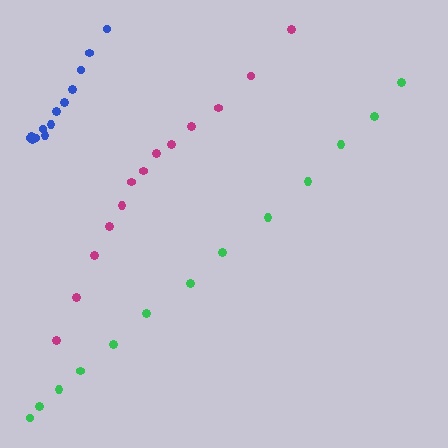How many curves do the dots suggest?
There are 3 distinct paths.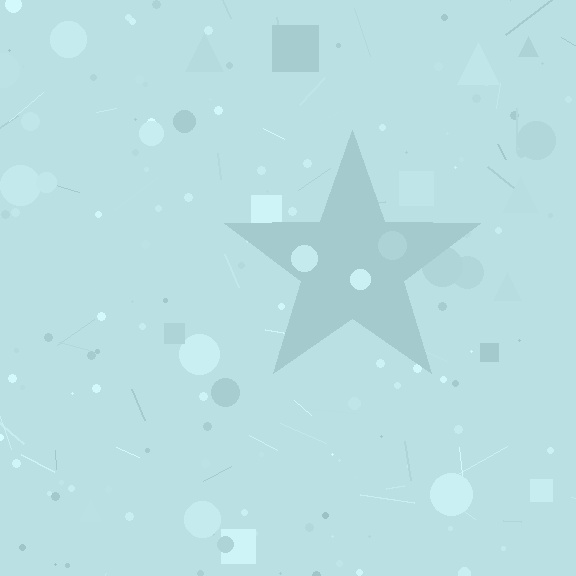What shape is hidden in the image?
A star is hidden in the image.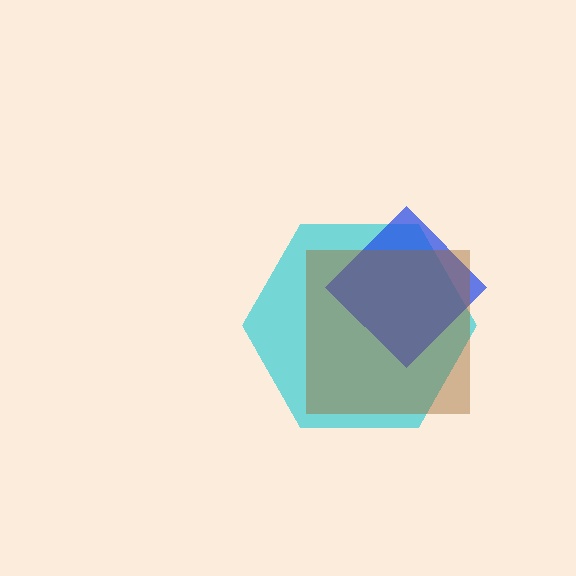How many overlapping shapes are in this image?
There are 3 overlapping shapes in the image.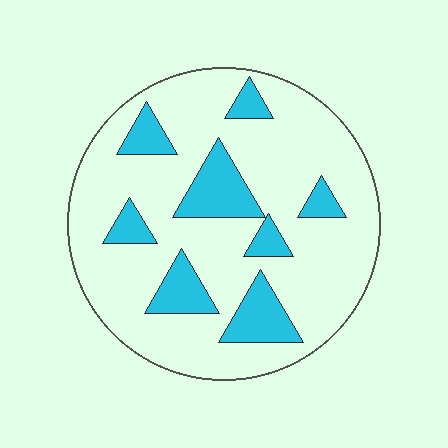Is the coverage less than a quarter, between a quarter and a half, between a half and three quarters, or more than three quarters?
Less than a quarter.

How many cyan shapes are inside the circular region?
8.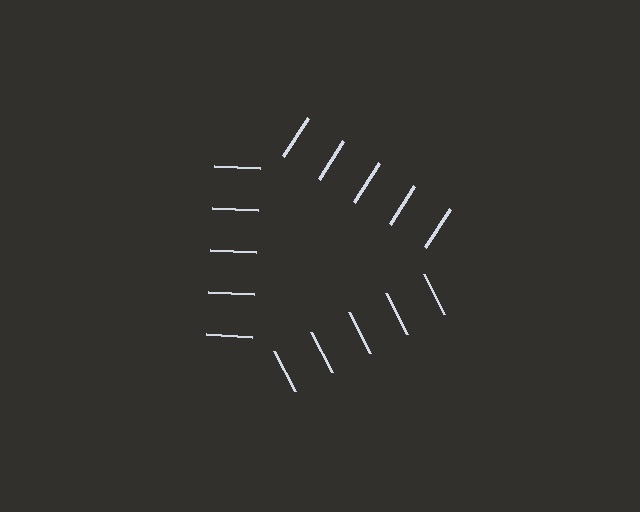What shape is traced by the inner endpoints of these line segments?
An illusory triangle — the line segments terminate on its edges but no continuous stroke is drawn.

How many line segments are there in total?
15 — 5 along each of the 3 edges.